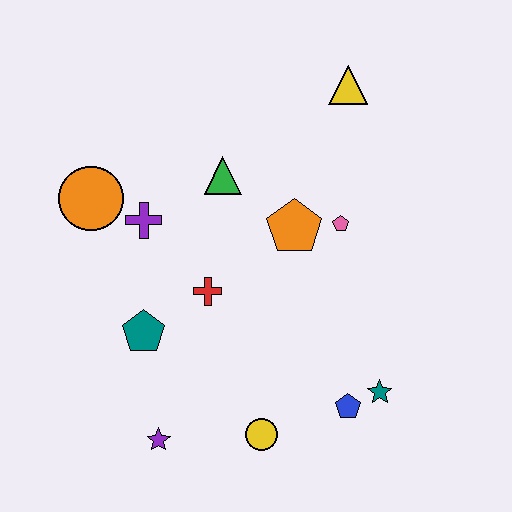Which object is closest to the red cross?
The teal pentagon is closest to the red cross.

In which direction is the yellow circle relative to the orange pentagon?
The yellow circle is below the orange pentagon.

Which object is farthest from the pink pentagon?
The purple star is farthest from the pink pentagon.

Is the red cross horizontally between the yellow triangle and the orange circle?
Yes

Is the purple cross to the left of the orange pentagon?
Yes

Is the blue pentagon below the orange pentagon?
Yes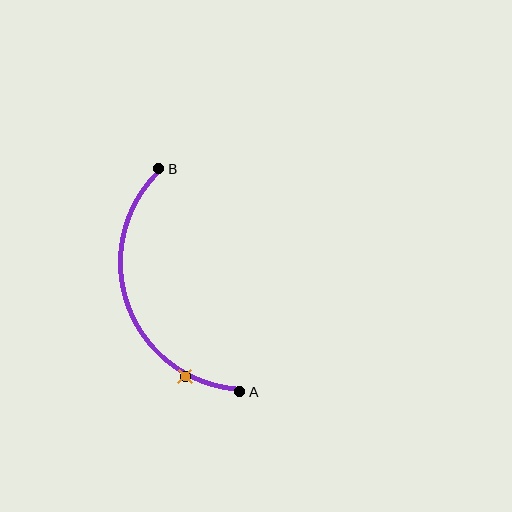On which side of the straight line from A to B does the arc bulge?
The arc bulges to the left of the straight line connecting A and B.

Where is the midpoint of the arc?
The arc midpoint is the point on the curve farthest from the straight line joining A and B. It sits to the left of that line.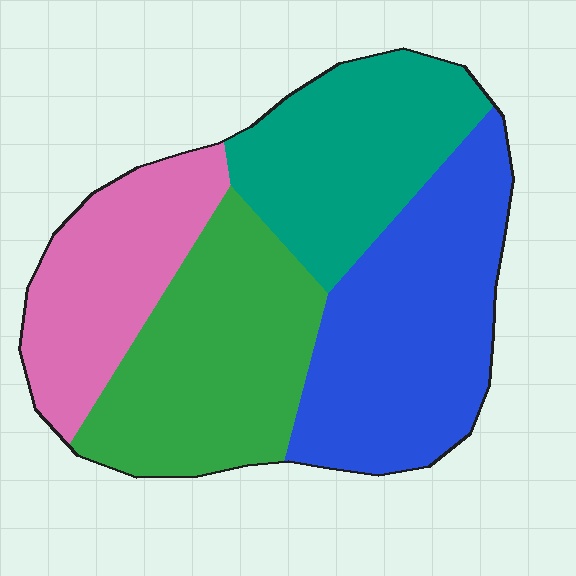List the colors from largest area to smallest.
From largest to smallest: blue, green, teal, pink.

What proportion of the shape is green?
Green takes up about one quarter (1/4) of the shape.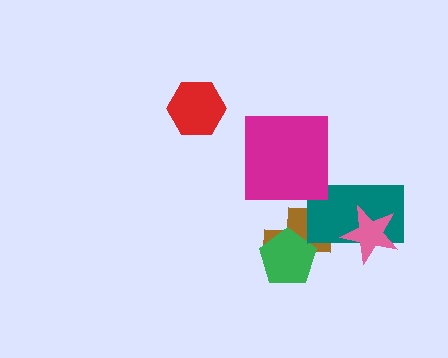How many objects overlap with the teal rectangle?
2 objects overlap with the teal rectangle.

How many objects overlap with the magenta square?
0 objects overlap with the magenta square.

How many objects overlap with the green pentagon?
1 object overlaps with the green pentagon.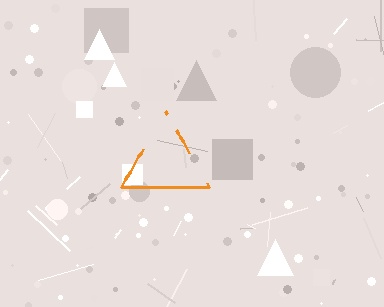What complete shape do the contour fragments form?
The contour fragments form a triangle.